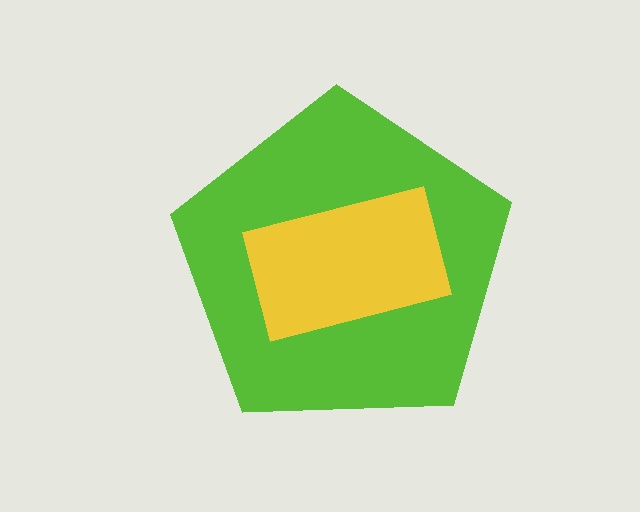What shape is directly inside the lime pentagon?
The yellow rectangle.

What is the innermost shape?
The yellow rectangle.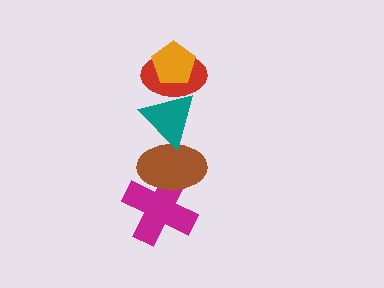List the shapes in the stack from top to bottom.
From top to bottom: the orange pentagon, the red ellipse, the teal triangle, the brown ellipse, the magenta cross.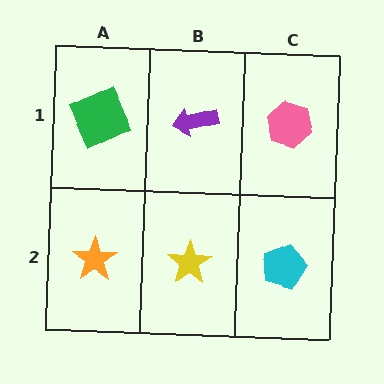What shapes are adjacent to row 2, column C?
A pink hexagon (row 1, column C), a yellow star (row 2, column B).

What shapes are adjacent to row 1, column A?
An orange star (row 2, column A), a purple arrow (row 1, column B).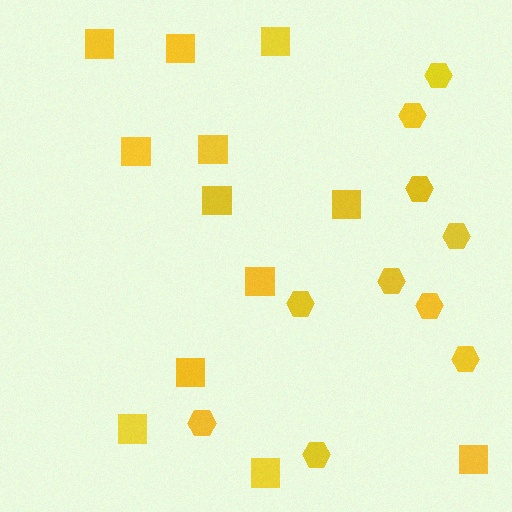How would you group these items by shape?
There are 2 groups: one group of hexagons (10) and one group of squares (12).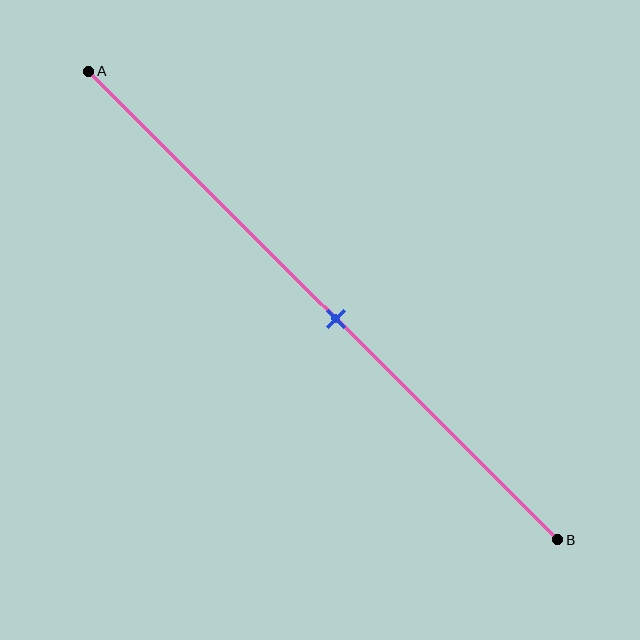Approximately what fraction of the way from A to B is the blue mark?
The blue mark is approximately 55% of the way from A to B.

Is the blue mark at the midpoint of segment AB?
Yes, the mark is approximately at the midpoint.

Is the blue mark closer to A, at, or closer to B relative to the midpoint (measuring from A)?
The blue mark is approximately at the midpoint of segment AB.